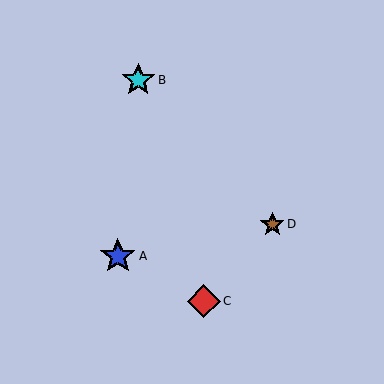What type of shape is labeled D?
Shape D is a brown star.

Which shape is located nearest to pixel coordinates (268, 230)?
The brown star (labeled D) at (272, 224) is nearest to that location.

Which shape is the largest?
The blue star (labeled A) is the largest.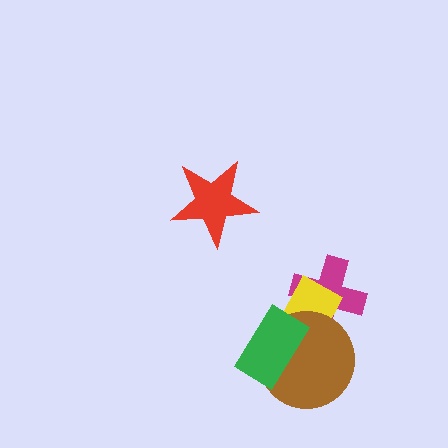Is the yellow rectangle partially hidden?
Yes, it is partially covered by another shape.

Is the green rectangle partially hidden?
No, no other shape covers it.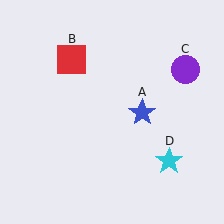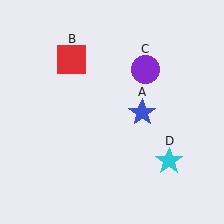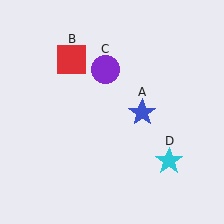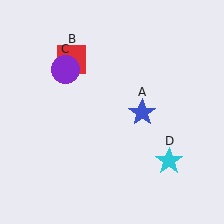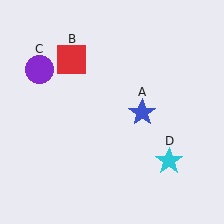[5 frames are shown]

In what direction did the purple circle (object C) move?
The purple circle (object C) moved left.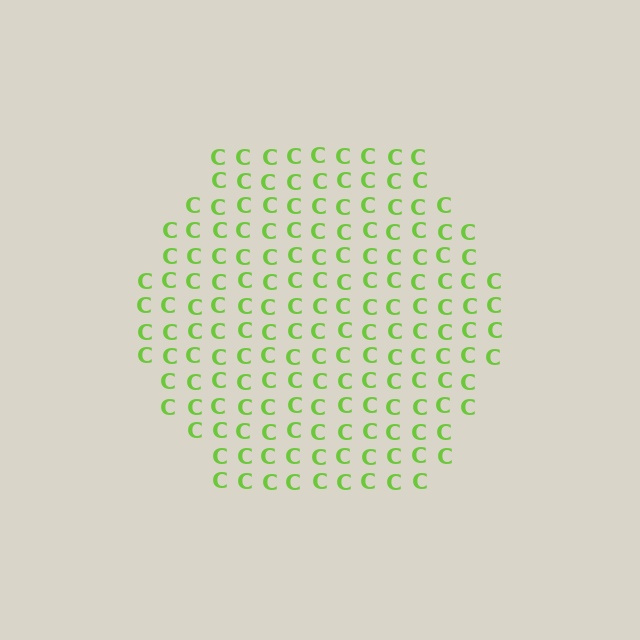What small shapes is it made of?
It is made of small letter C's.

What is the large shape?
The large shape is a hexagon.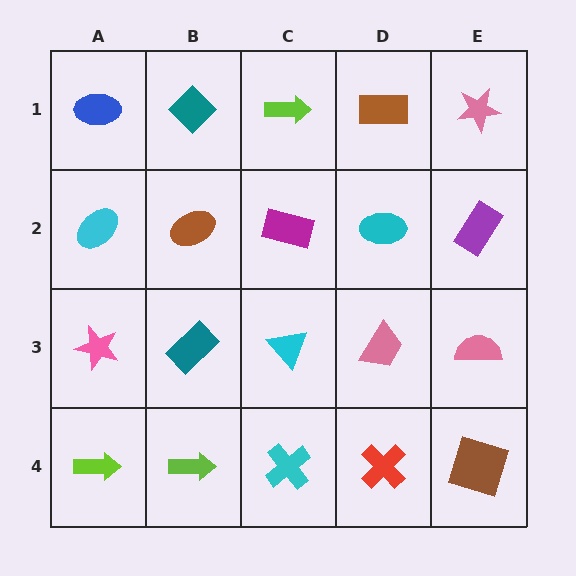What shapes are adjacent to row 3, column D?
A cyan ellipse (row 2, column D), a red cross (row 4, column D), a cyan triangle (row 3, column C), a pink semicircle (row 3, column E).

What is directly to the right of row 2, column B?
A magenta rectangle.